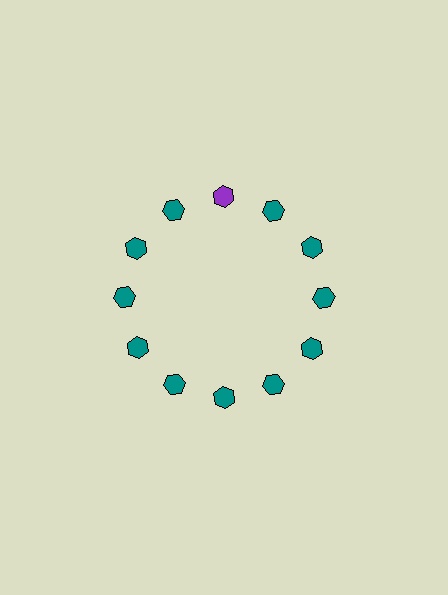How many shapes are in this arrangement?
There are 12 shapes arranged in a ring pattern.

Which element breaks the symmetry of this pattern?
The purple hexagon at roughly the 12 o'clock position breaks the symmetry. All other shapes are teal hexagons.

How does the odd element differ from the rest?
It has a different color: purple instead of teal.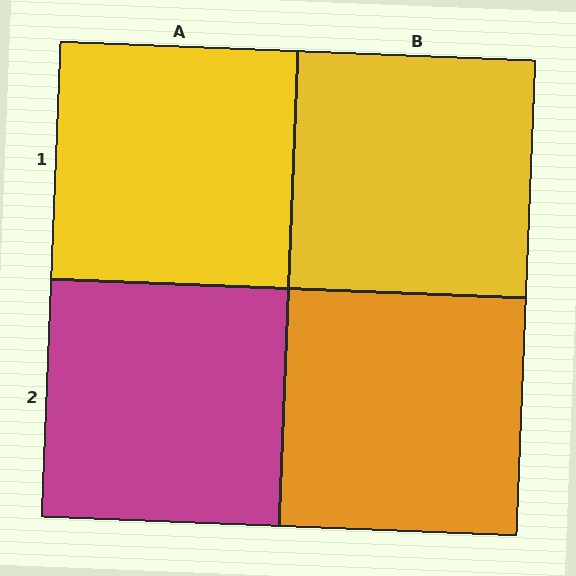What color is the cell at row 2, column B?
Orange.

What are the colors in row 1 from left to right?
Yellow, yellow.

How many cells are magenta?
1 cell is magenta.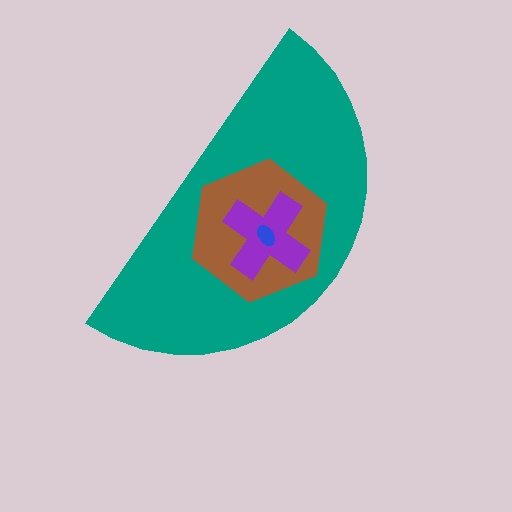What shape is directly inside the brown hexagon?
The purple cross.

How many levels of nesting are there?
4.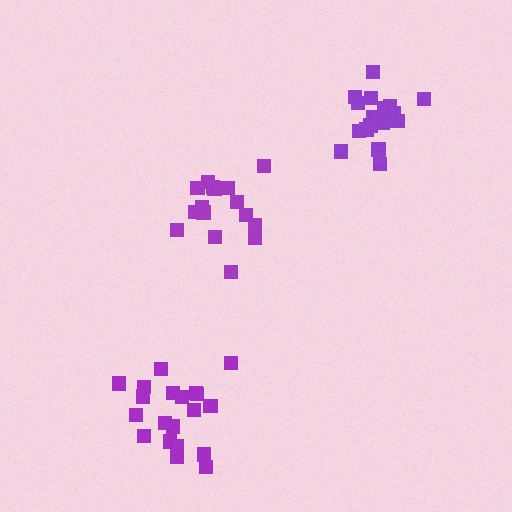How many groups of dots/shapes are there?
There are 3 groups.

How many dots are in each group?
Group 1: 16 dots, Group 2: 17 dots, Group 3: 20 dots (53 total).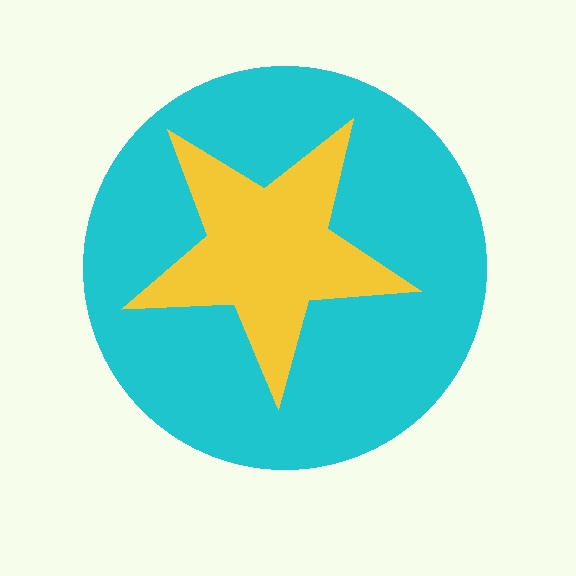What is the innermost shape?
The yellow star.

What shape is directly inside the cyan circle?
The yellow star.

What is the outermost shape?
The cyan circle.